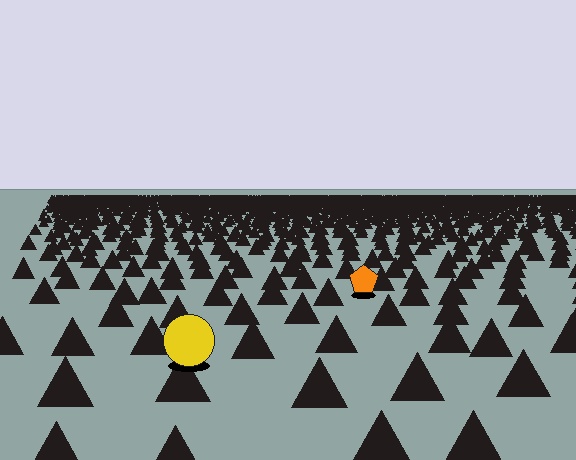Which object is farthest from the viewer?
The orange pentagon is farthest from the viewer. It appears smaller and the ground texture around it is denser.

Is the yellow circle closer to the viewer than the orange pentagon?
Yes. The yellow circle is closer — you can tell from the texture gradient: the ground texture is coarser near it.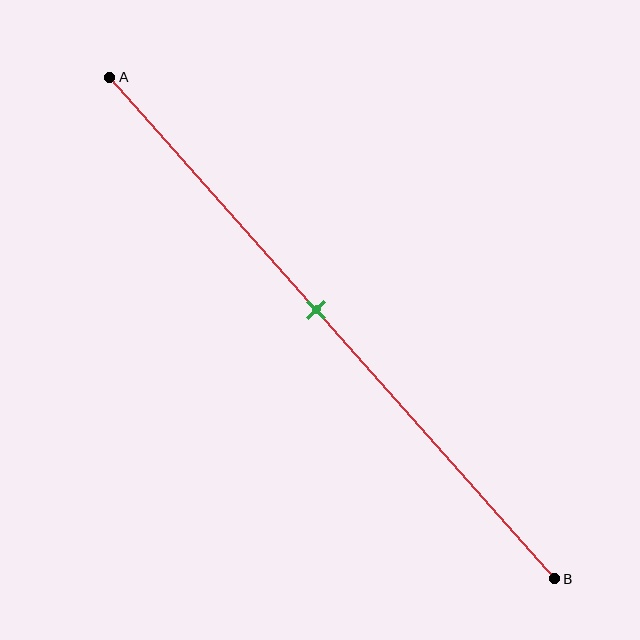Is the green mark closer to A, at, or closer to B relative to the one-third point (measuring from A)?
The green mark is closer to point B than the one-third point of segment AB.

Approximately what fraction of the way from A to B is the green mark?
The green mark is approximately 45% of the way from A to B.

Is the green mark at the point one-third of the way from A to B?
No, the mark is at about 45% from A, not at the 33% one-third point.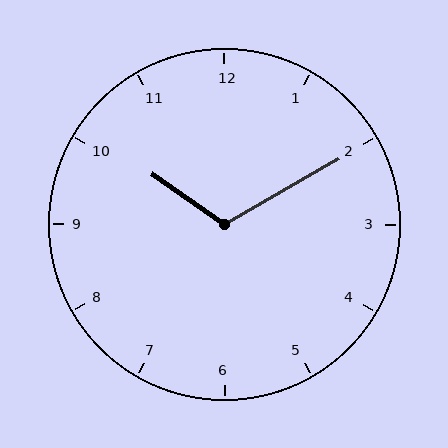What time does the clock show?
10:10.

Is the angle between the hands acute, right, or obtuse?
It is obtuse.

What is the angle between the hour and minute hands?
Approximately 115 degrees.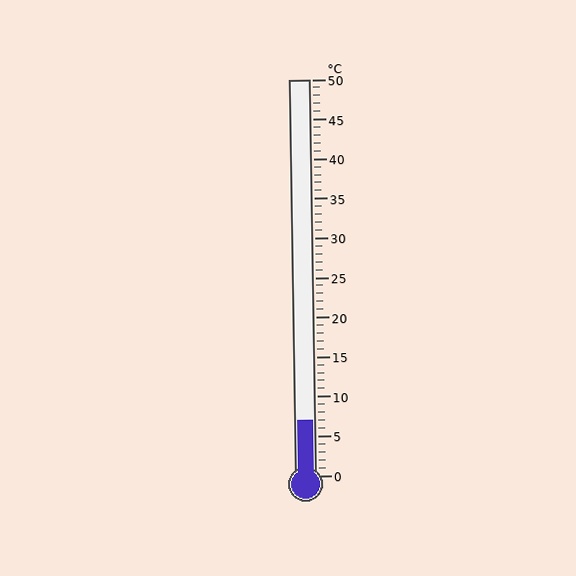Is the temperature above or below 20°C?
The temperature is below 20°C.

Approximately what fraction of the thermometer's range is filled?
The thermometer is filled to approximately 15% of its range.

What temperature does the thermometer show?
The thermometer shows approximately 7°C.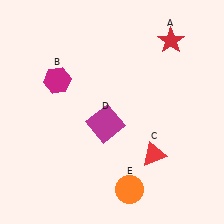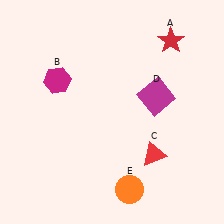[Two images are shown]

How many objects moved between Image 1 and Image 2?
1 object moved between the two images.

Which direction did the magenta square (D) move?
The magenta square (D) moved right.